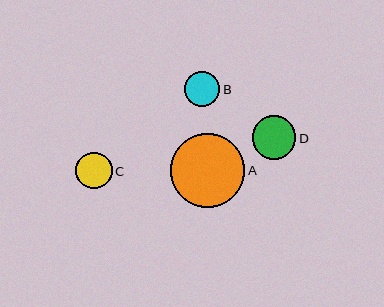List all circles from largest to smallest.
From largest to smallest: A, D, C, B.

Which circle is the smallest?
Circle B is the smallest with a size of approximately 35 pixels.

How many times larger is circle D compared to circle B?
Circle D is approximately 1.2 times the size of circle B.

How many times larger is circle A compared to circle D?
Circle A is approximately 1.7 times the size of circle D.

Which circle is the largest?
Circle A is the largest with a size of approximately 74 pixels.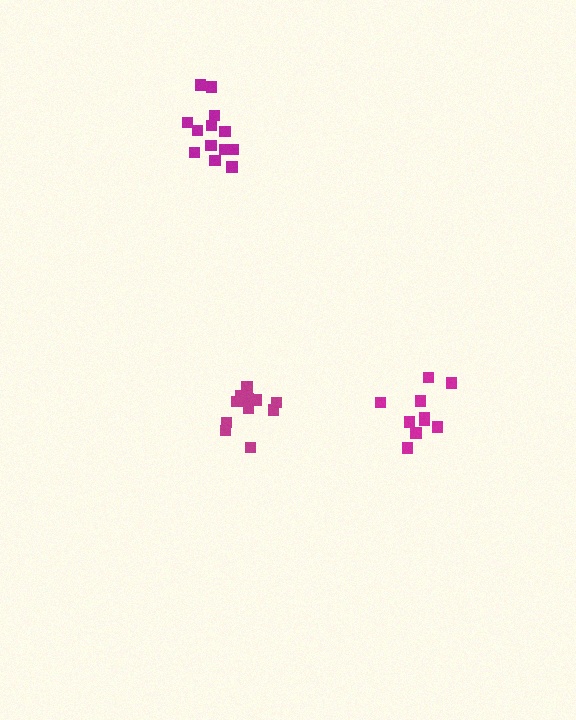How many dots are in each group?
Group 1: 11 dots, Group 2: 13 dots, Group 3: 10 dots (34 total).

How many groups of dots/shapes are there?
There are 3 groups.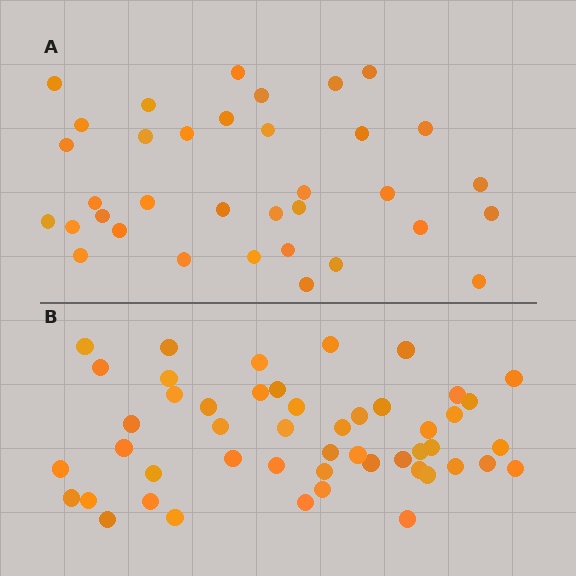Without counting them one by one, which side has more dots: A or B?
Region B (the bottom region) has more dots.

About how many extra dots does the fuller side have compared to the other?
Region B has approximately 15 more dots than region A.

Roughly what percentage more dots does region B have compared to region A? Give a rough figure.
About 40% more.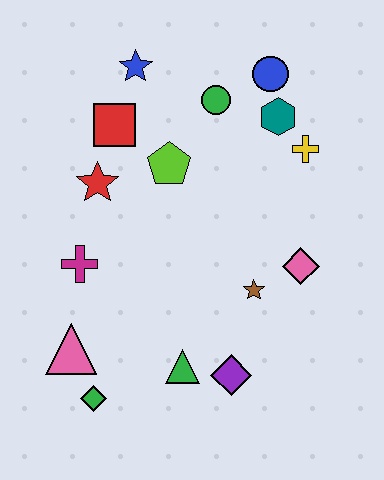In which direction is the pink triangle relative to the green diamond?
The pink triangle is above the green diamond.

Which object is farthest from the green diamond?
The blue circle is farthest from the green diamond.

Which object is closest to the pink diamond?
The brown star is closest to the pink diamond.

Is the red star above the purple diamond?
Yes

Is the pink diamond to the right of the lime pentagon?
Yes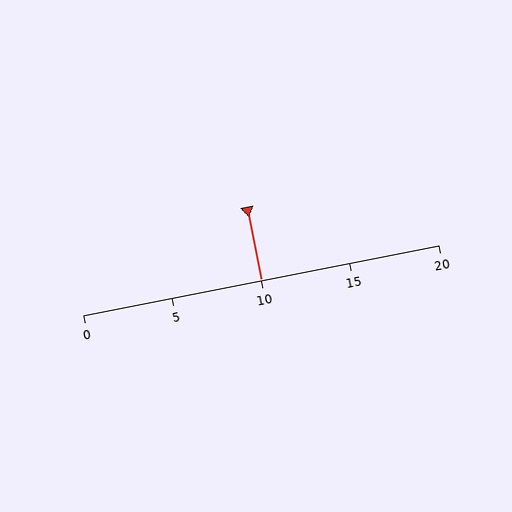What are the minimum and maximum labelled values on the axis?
The axis runs from 0 to 20.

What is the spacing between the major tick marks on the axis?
The major ticks are spaced 5 apart.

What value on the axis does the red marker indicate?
The marker indicates approximately 10.